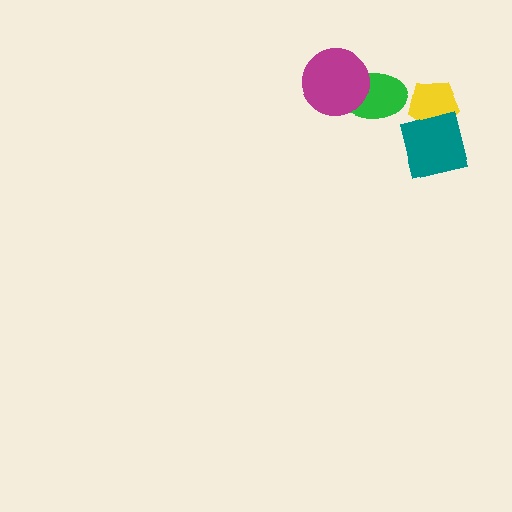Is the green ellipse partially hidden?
Yes, it is partially covered by another shape.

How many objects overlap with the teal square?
1 object overlaps with the teal square.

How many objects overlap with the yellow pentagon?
1 object overlaps with the yellow pentagon.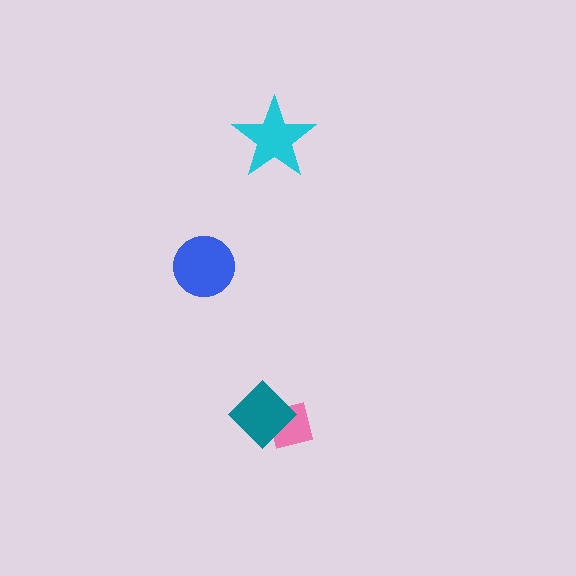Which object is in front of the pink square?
The teal diamond is in front of the pink square.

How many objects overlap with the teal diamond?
1 object overlaps with the teal diamond.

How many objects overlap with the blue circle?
0 objects overlap with the blue circle.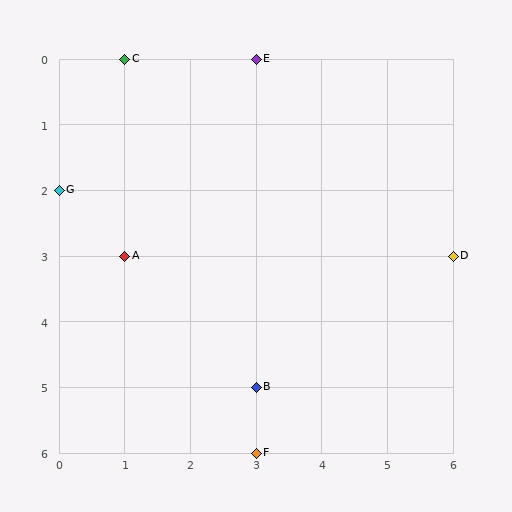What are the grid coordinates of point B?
Point B is at grid coordinates (3, 5).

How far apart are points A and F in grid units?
Points A and F are 2 columns and 3 rows apart (about 3.6 grid units diagonally).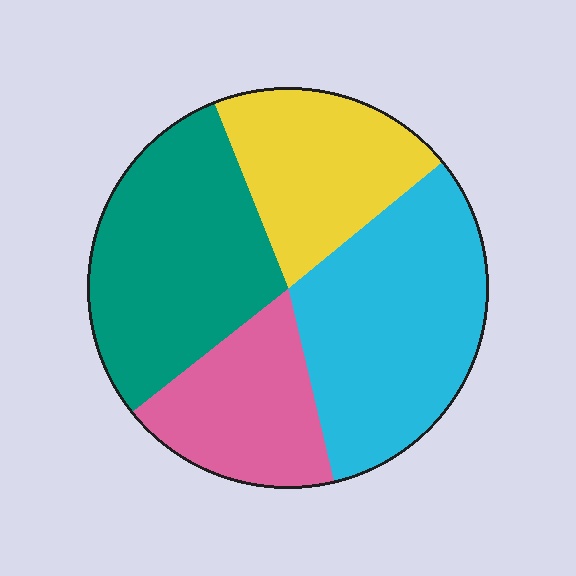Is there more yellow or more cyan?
Cyan.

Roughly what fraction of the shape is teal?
Teal covers 30% of the shape.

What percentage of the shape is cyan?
Cyan covers 32% of the shape.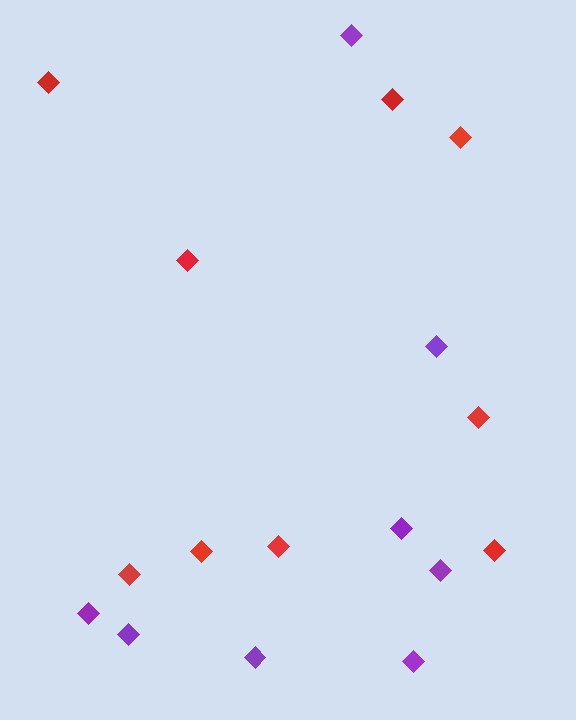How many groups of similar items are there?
There are 2 groups: one group of red diamonds (9) and one group of purple diamonds (8).